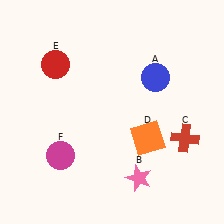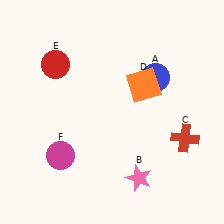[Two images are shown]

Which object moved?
The orange square (D) moved up.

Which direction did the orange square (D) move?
The orange square (D) moved up.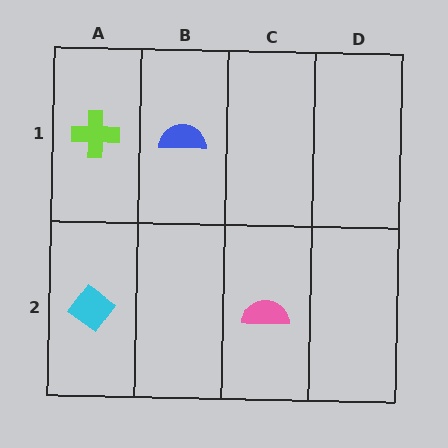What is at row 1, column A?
A lime cross.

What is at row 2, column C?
A pink semicircle.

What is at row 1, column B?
A blue semicircle.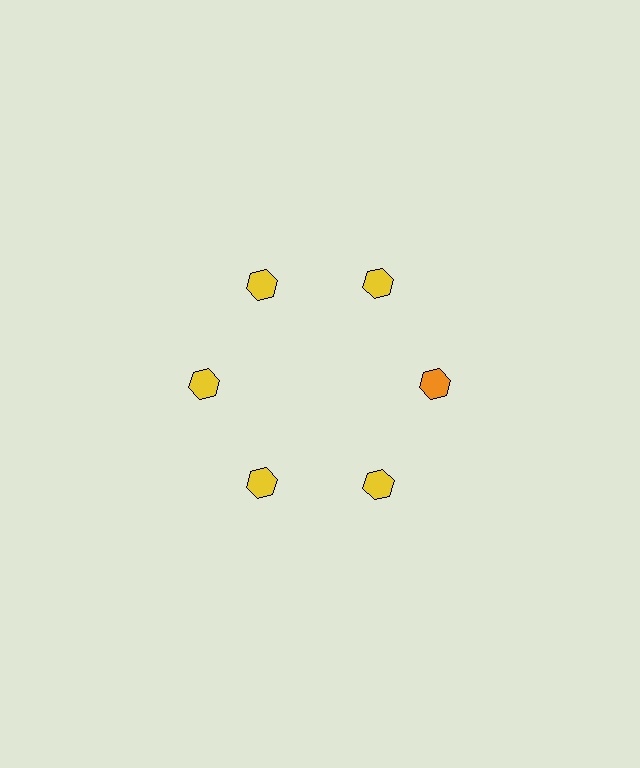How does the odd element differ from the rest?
It has a different color: orange instead of yellow.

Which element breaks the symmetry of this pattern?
The orange hexagon at roughly the 3 o'clock position breaks the symmetry. All other shapes are yellow hexagons.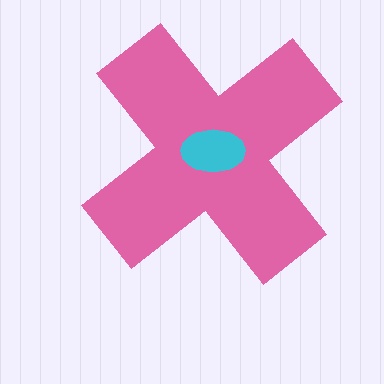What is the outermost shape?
The pink cross.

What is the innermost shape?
The cyan ellipse.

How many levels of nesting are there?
2.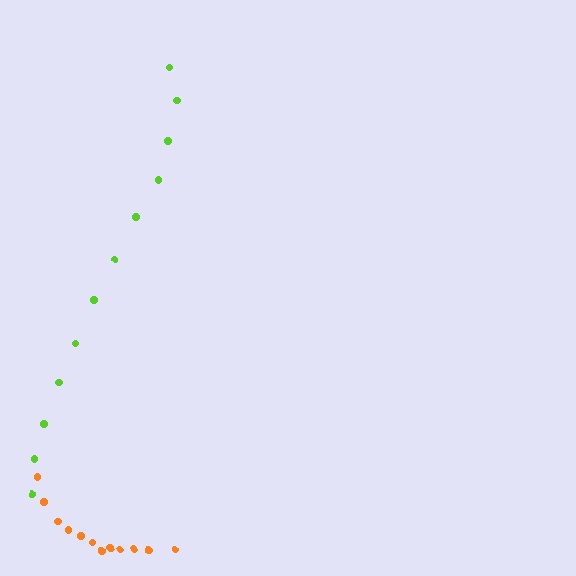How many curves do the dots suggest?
There are 2 distinct paths.